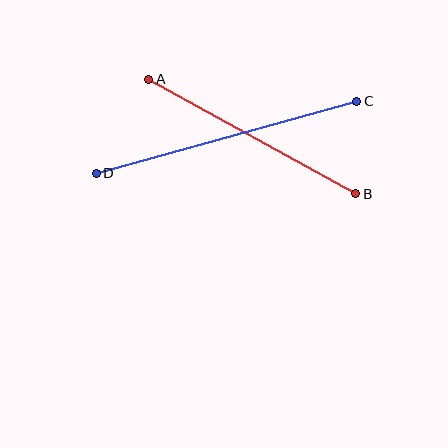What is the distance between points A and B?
The distance is approximately 237 pixels.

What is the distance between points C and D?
The distance is approximately 270 pixels.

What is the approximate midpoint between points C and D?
The midpoint is at approximately (226, 137) pixels.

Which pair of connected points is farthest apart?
Points C and D are farthest apart.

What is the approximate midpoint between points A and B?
The midpoint is at approximately (252, 137) pixels.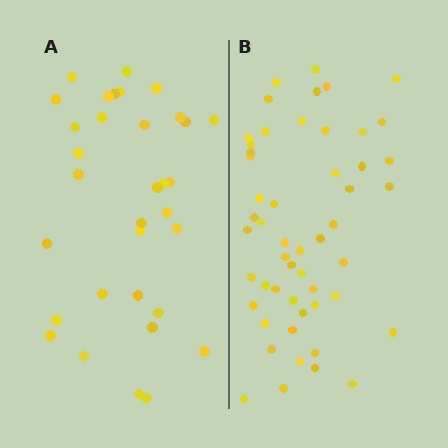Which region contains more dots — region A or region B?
Region B (the right region) has more dots.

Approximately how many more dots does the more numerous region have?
Region B has approximately 20 more dots than region A.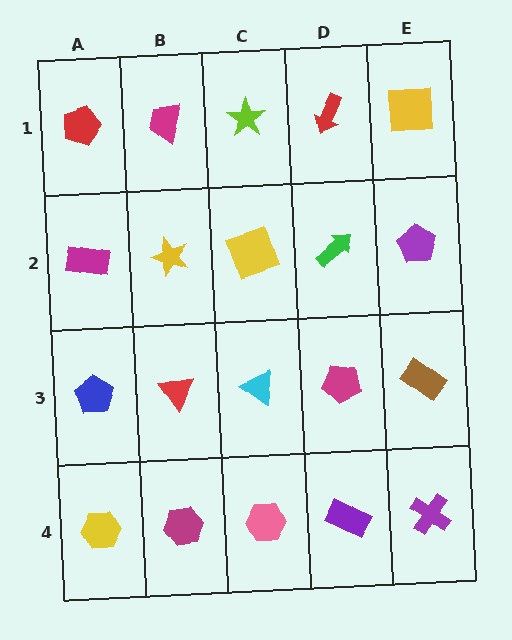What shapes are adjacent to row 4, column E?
A brown rectangle (row 3, column E), a purple rectangle (row 4, column D).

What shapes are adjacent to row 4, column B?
A red triangle (row 3, column B), a yellow hexagon (row 4, column A), a pink hexagon (row 4, column C).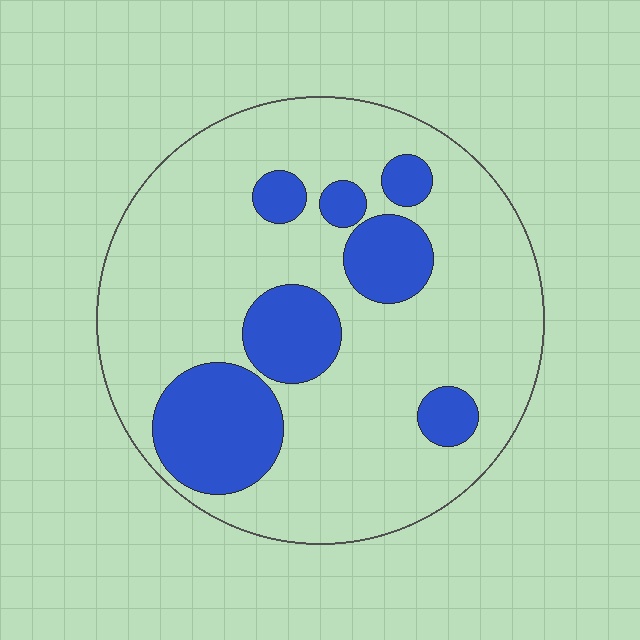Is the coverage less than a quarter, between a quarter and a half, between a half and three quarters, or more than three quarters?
Less than a quarter.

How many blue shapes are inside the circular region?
7.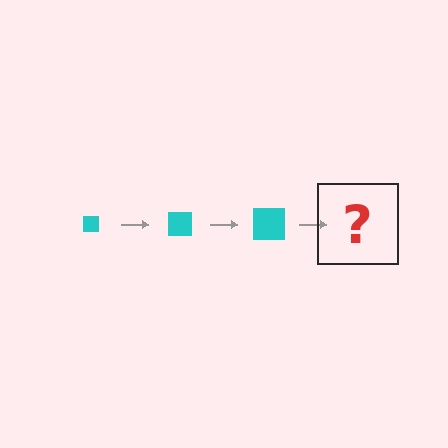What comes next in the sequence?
The next element should be a cyan square, larger than the previous one.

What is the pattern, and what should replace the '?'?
The pattern is that the square gets progressively larger each step. The '?' should be a cyan square, larger than the previous one.